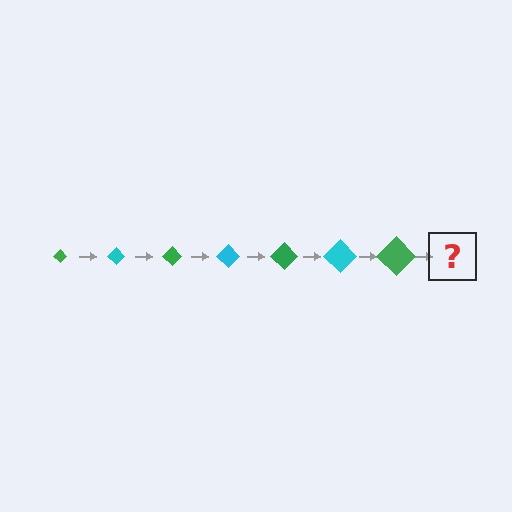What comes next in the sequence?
The next element should be a cyan diamond, larger than the previous one.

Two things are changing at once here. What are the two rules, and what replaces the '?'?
The two rules are that the diamond grows larger each step and the color cycles through green and cyan. The '?' should be a cyan diamond, larger than the previous one.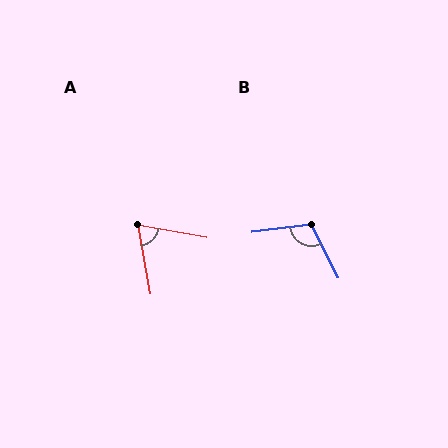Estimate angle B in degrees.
Approximately 110 degrees.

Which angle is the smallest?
A, at approximately 70 degrees.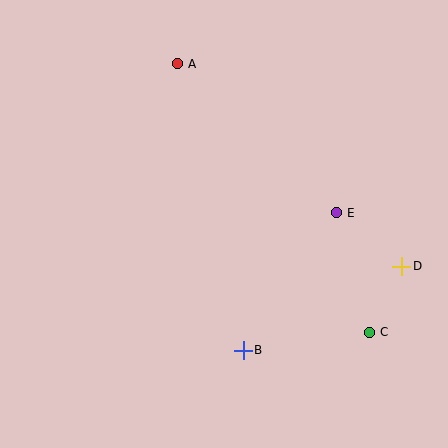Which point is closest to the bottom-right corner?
Point C is closest to the bottom-right corner.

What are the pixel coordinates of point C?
Point C is at (369, 333).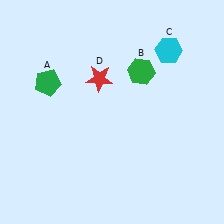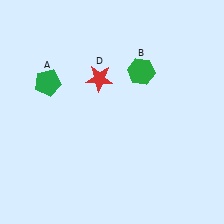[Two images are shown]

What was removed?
The cyan hexagon (C) was removed in Image 2.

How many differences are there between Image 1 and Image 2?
There is 1 difference between the two images.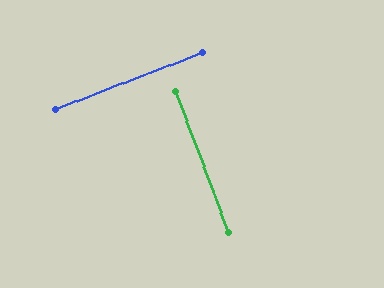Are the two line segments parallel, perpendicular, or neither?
Perpendicular — they meet at approximately 89°.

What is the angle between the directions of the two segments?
Approximately 89 degrees.